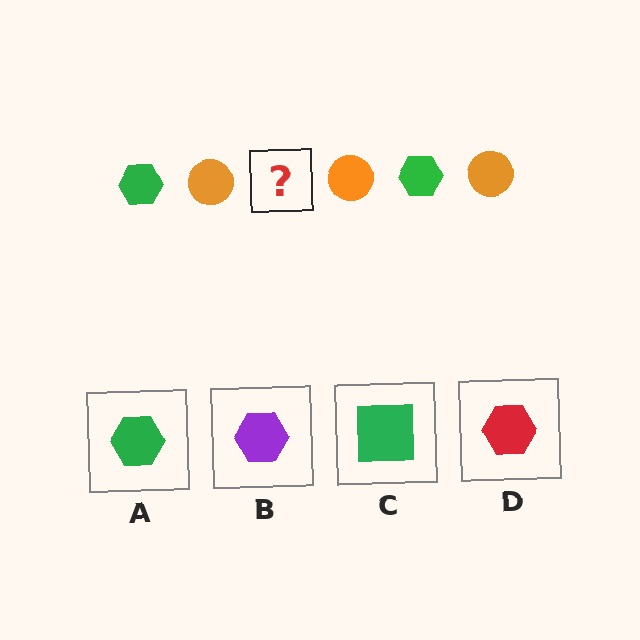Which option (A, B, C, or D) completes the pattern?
A.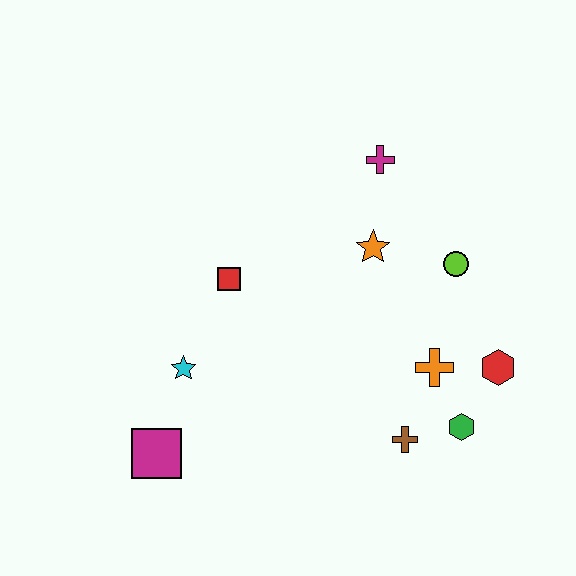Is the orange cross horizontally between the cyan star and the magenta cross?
No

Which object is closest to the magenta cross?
The orange star is closest to the magenta cross.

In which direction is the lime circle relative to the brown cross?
The lime circle is above the brown cross.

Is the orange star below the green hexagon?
No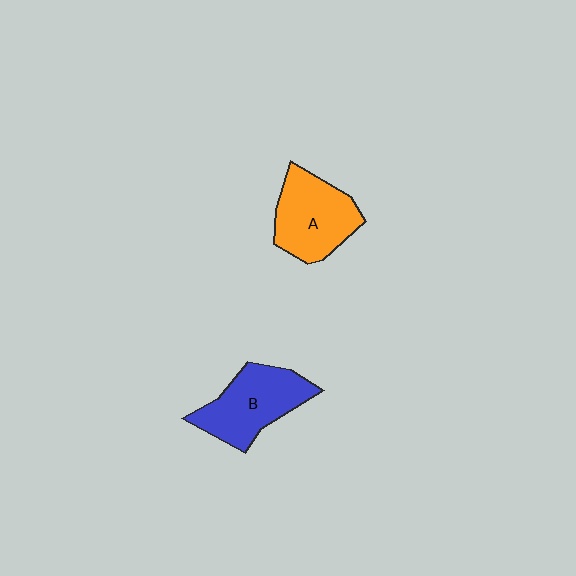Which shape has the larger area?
Shape B (blue).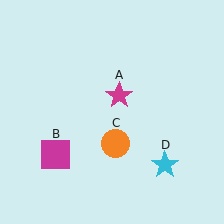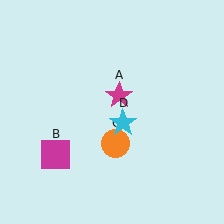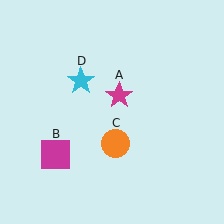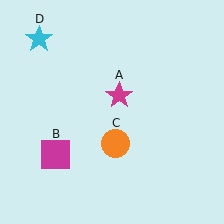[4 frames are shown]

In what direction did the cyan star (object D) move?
The cyan star (object D) moved up and to the left.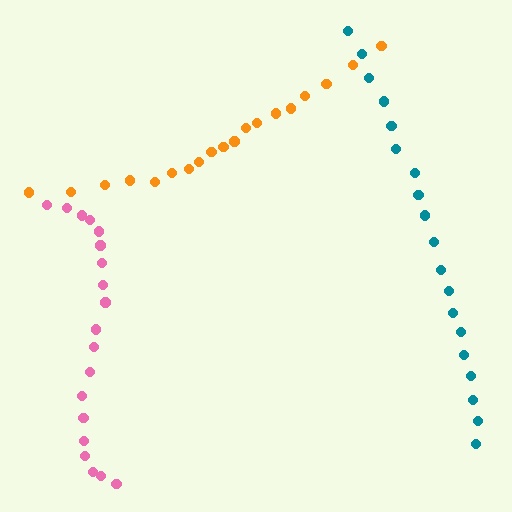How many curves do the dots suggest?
There are 3 distinct paths.